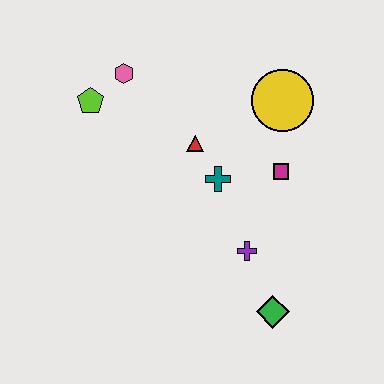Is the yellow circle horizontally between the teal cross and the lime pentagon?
No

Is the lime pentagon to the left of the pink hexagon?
Yes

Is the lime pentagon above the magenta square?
Yes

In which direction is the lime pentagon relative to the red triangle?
The lime pentagon is to the left of the red triangle.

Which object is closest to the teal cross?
The red triangle is closest to the teal cross.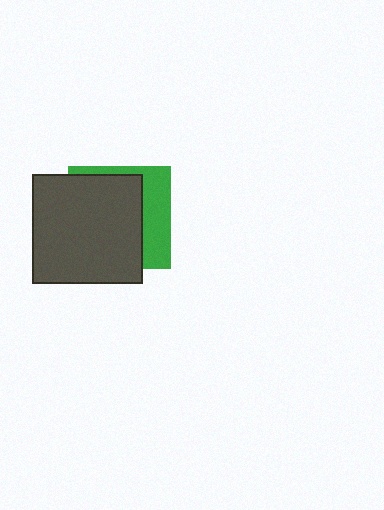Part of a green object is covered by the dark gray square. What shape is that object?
It is a square.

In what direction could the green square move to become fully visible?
The green square could move right. That would shift it out from behind the dark gray square entirely.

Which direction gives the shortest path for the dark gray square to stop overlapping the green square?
Moving left gives the shortest separation.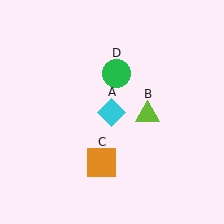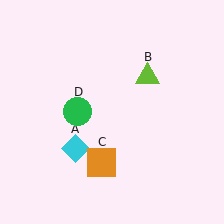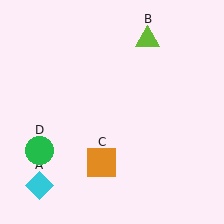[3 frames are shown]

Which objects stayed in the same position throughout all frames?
Orange square (object C) remained stationary.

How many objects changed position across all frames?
3 objects changed position: cyan diamond (object A), lime triangle (object B), green circle (object D).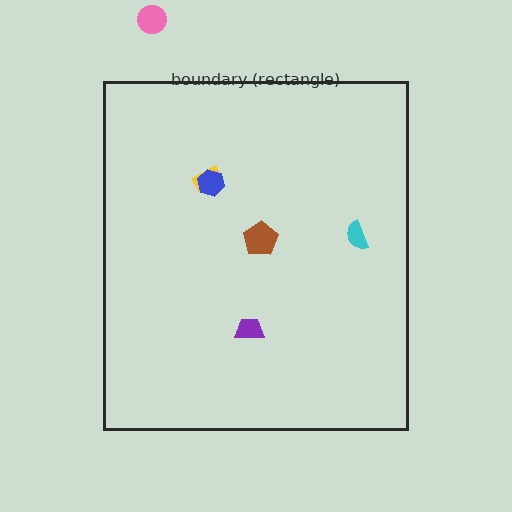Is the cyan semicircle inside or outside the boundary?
Inside.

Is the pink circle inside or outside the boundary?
Outside.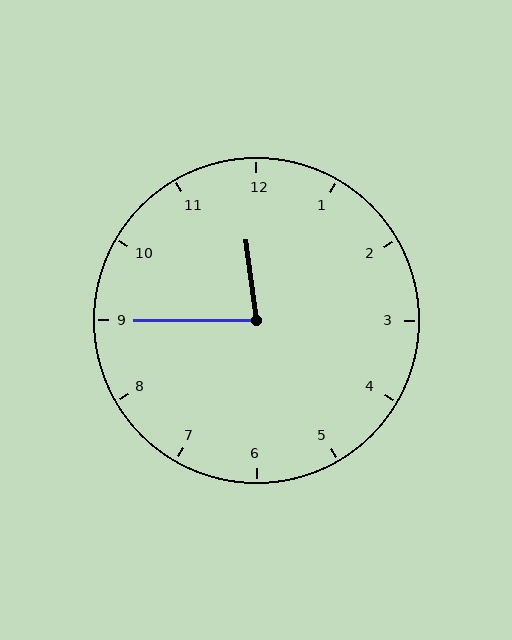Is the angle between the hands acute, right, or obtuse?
It is acute.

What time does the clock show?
11:45.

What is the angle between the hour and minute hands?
Approximately 82 degrees.